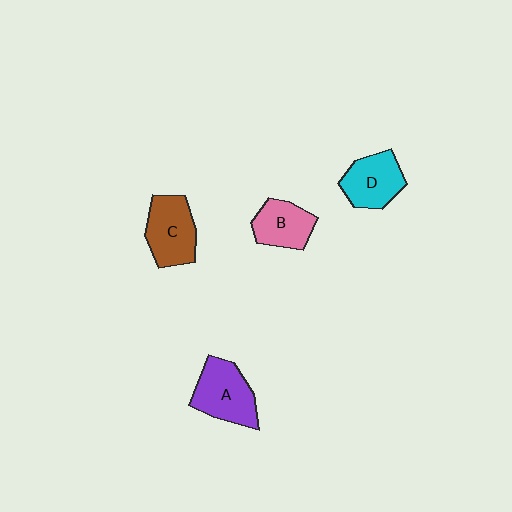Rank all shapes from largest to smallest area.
From largest to smallest: A (purple), C (brown), D (cyan), B (pink).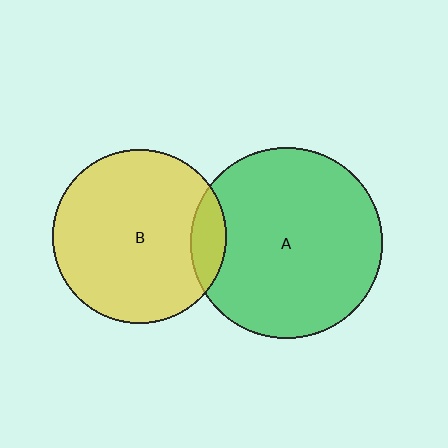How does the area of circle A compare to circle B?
Approximately 1.2 times.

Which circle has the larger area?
Circle A (green).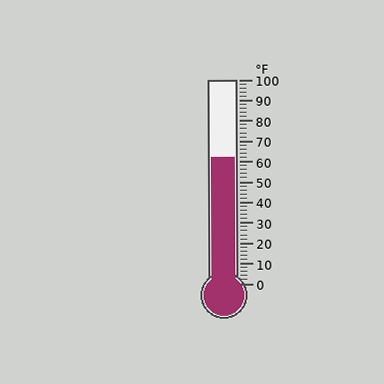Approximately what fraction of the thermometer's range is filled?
The thermometer is filled to approximately 60% of its range.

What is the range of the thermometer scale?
The thermometer scale ranges from 0°F to 100°F.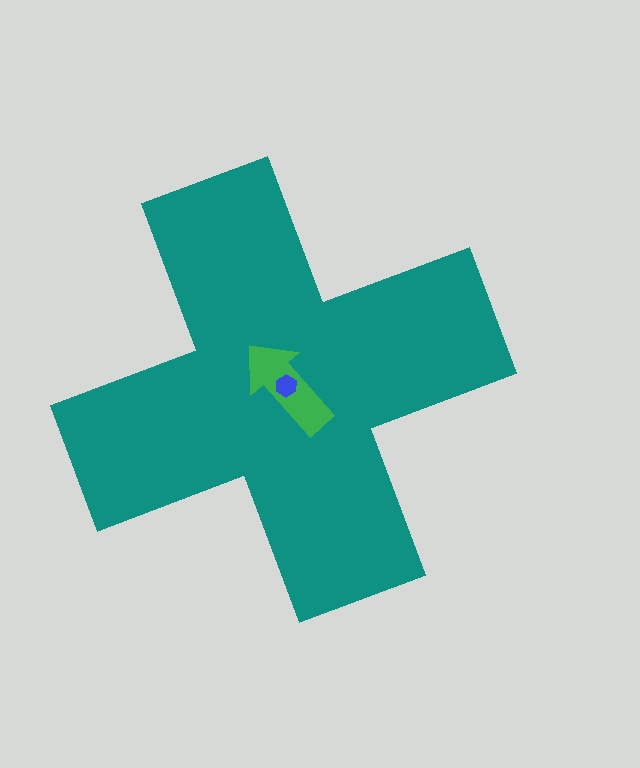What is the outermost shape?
The teal cross.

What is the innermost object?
The blue hexagon.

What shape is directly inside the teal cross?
The green arrow.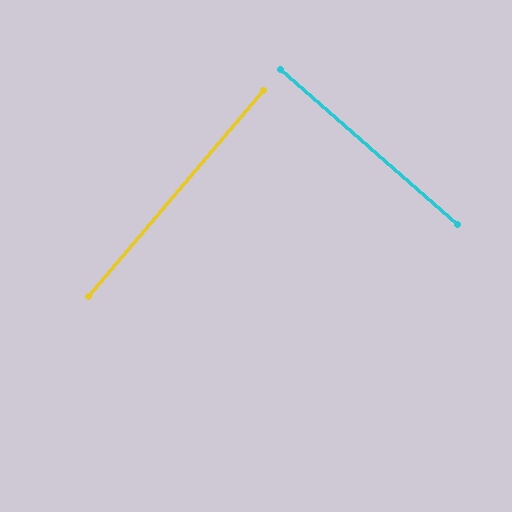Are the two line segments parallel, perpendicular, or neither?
Perpendicular — they meet at approximately 89°.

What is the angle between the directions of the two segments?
Approximately 89 degrees.